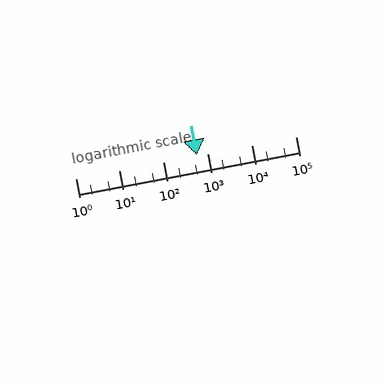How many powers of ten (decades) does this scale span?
The scale spans 5 decades, from 1 to 100000.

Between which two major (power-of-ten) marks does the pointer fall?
The pointer is between 100 and 1000.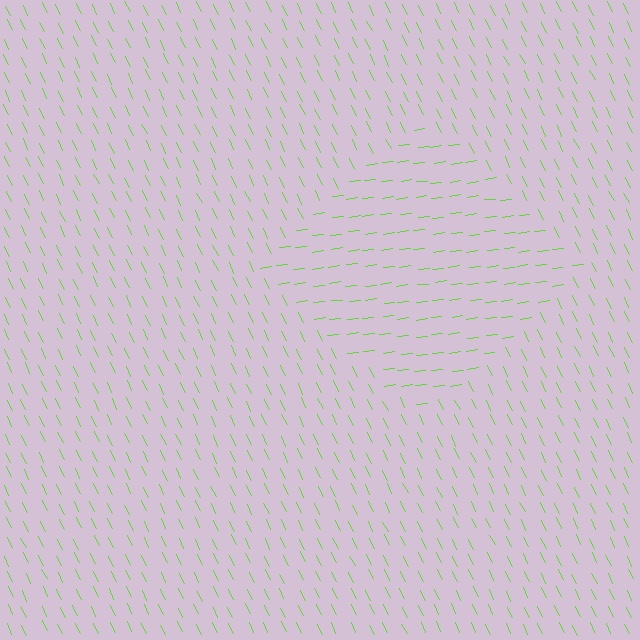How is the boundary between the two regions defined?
The boundary is defined purely by a change in line orientation (approximately 71 degrees difference). All lines are the same color and thickness.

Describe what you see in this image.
The image is filled with small lime line segments. A diamond region in the image has lines oriented differently from the surrounding lines, creating a visible texture boundary.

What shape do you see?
I see a diamond.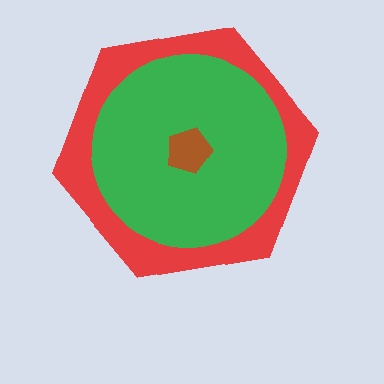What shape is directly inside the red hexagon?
The green circle.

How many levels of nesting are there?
3.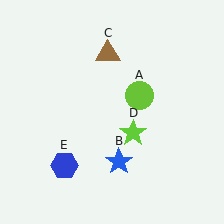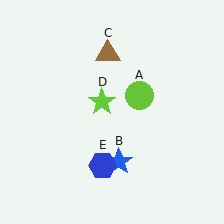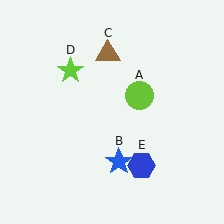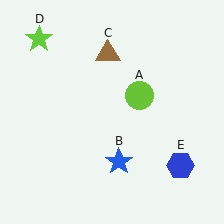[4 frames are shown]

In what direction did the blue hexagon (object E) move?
The blue hexagon (object E) moved right.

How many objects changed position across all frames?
2 objects changed position: lime star (object D), blue hexagon (object E).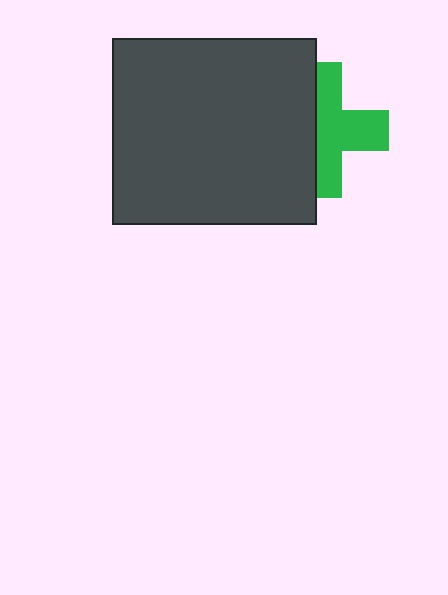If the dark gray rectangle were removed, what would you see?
You would see the complete green cross.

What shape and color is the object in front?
The object in front is a dark gray rectangle.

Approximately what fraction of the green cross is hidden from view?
Roughly 44% of the green cross is hidden behind the dark gray rectangle.